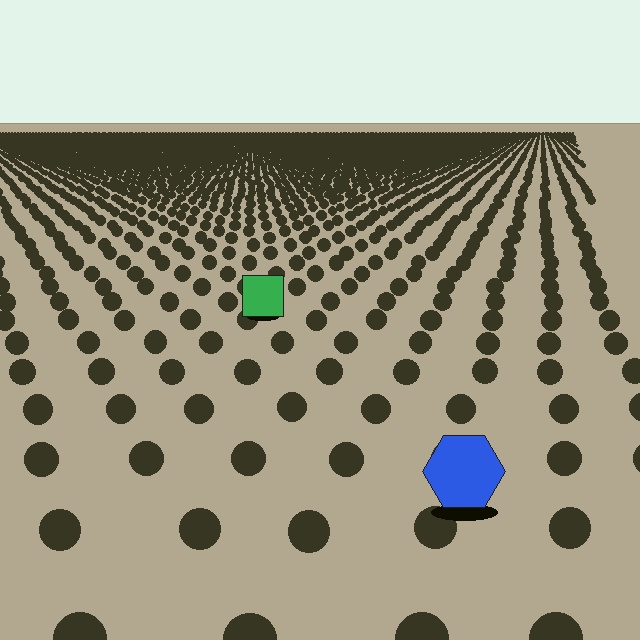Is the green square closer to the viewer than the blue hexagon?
No. The blue hexagon is closer — you can tell from the texture gradient: the ground texture is coarser near it.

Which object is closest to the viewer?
The blue hexagon is closest. The texture marks near it are larger and more spread out.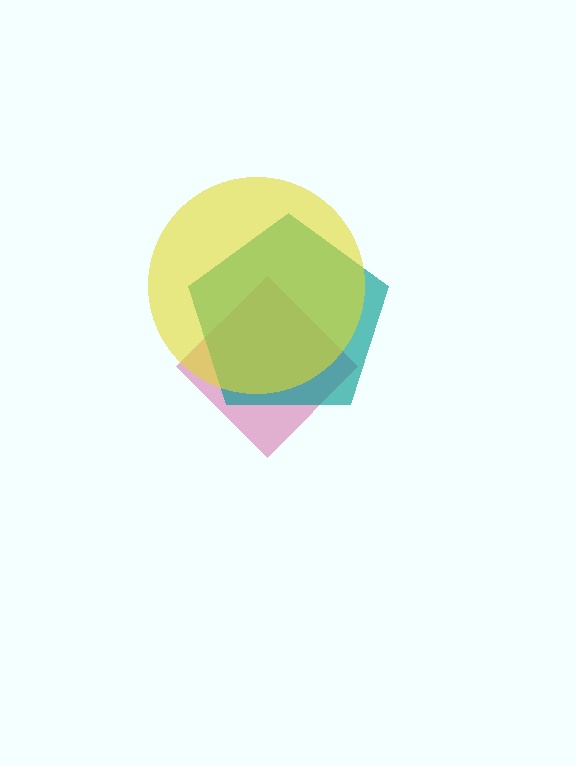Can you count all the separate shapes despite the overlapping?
Yes, there are 3 separate shapes.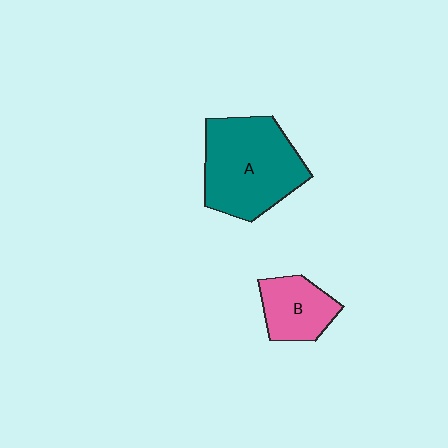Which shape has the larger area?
Shape A (teal).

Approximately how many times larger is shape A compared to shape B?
Approximately 2.1 times.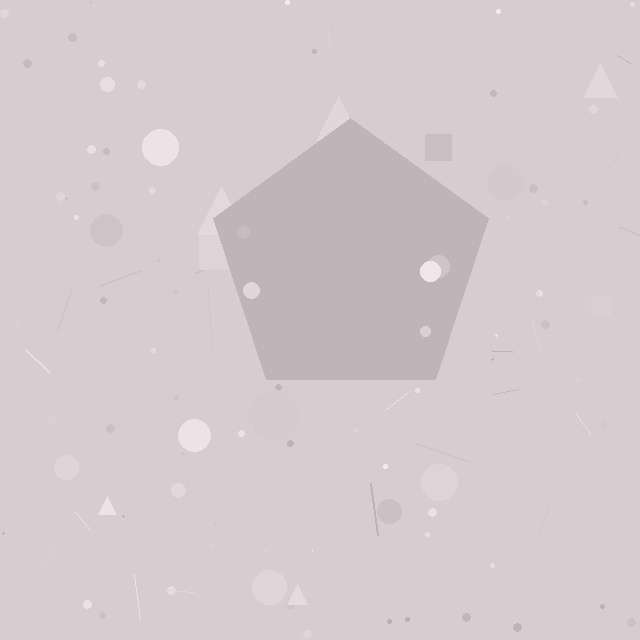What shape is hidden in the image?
A pentagon is hidden in the image.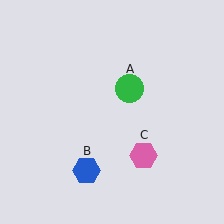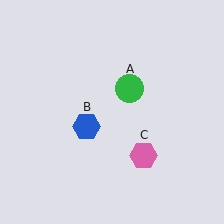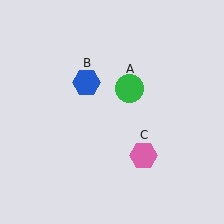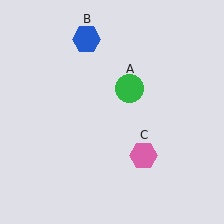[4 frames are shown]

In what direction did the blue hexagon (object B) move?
The blue hexagon (object B) moved up.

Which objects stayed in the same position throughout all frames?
Green circle (object A) and pink hexagon (object C) remained stationary.